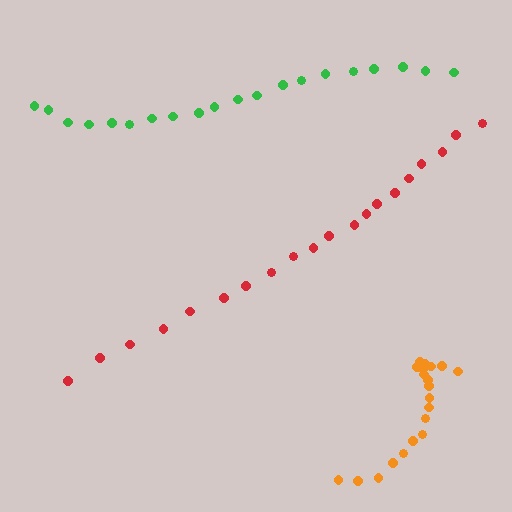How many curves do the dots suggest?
There are 3 distinct paths.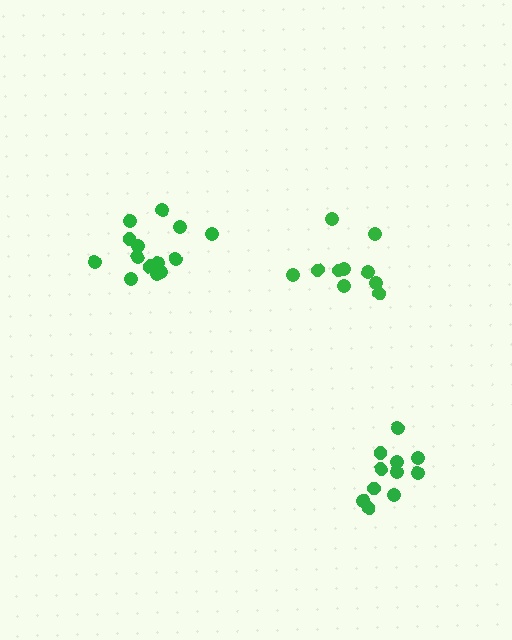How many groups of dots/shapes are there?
There are 3 groups.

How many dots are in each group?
Group 1: 14 dots, Group 2: 10 dots, Group 3: 11 dots (35 total).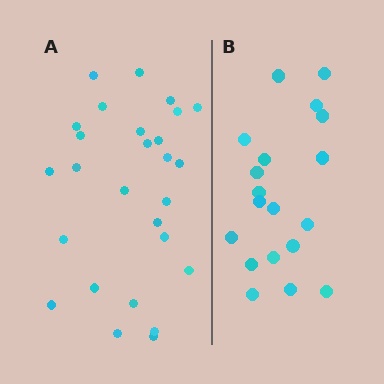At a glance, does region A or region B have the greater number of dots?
Region A (the left region) has more dots.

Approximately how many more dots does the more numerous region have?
Region A has roughly 8 or so more dots than region B.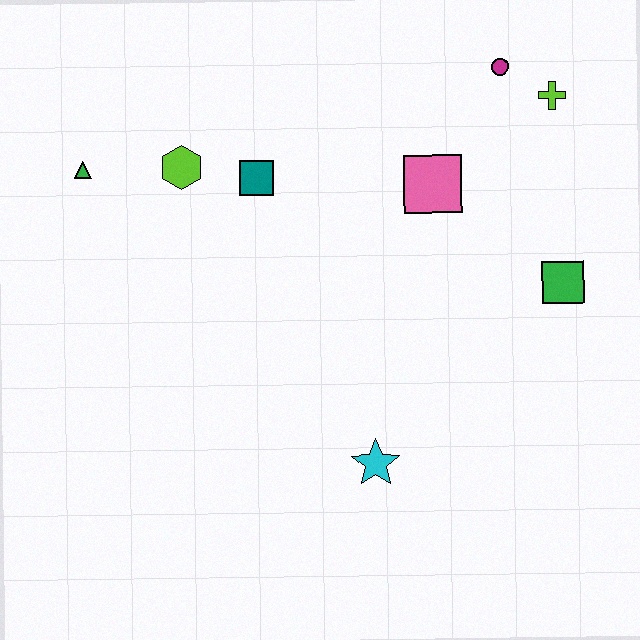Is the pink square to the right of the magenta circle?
No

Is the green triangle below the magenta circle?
Yes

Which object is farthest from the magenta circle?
The green triangle is farthest from the magenta circle.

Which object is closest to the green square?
The pink square is closest to the green square.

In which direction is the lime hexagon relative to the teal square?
The lime hexagon is to the left of the teal square.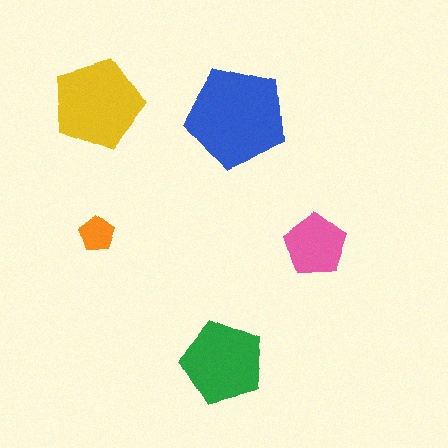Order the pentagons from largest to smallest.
the blue one, the yellow one, the green one, the pink one, the orange one.